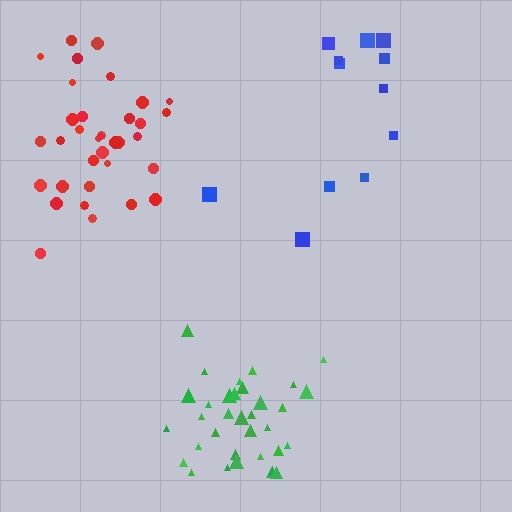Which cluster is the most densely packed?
Green.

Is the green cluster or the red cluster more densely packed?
Green.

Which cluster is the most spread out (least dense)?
Blue.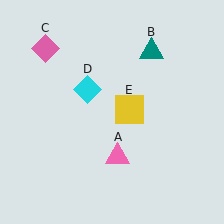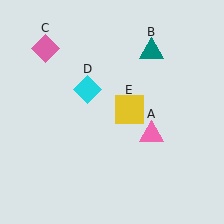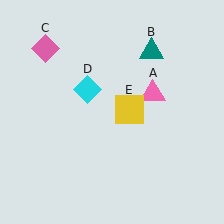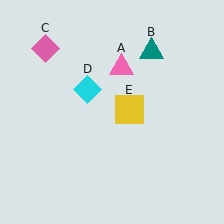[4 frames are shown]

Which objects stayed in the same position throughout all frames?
Teal triangle (object B) and pink diamond (object C) and cyan diamond (object D) and yellow square (object E) remained stationary.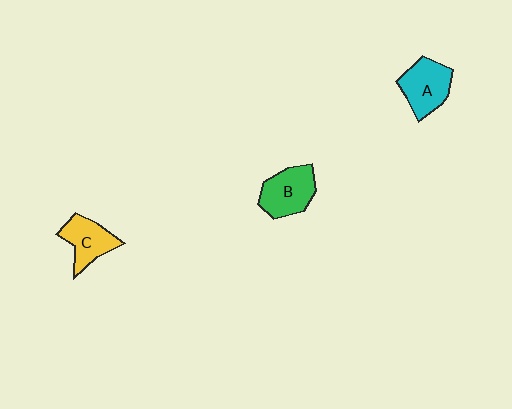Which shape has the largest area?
Shape B (green).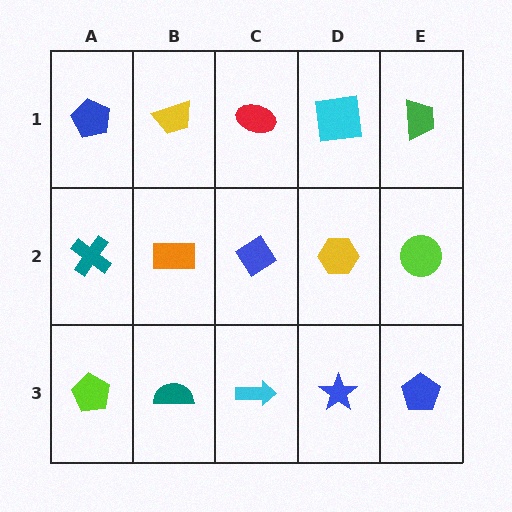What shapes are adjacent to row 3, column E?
A lime circle (row 2, column E), a blue star (row 3, column D).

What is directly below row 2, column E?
A blue pentagon.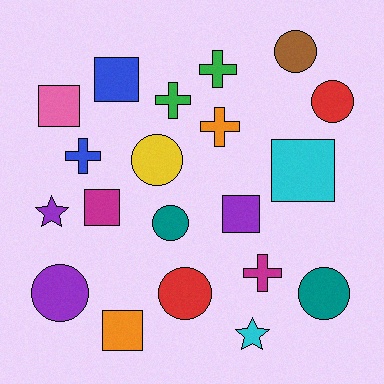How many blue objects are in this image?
There are 2 blue objects.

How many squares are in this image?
There are 6 squares.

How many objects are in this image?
There are 20 objects.